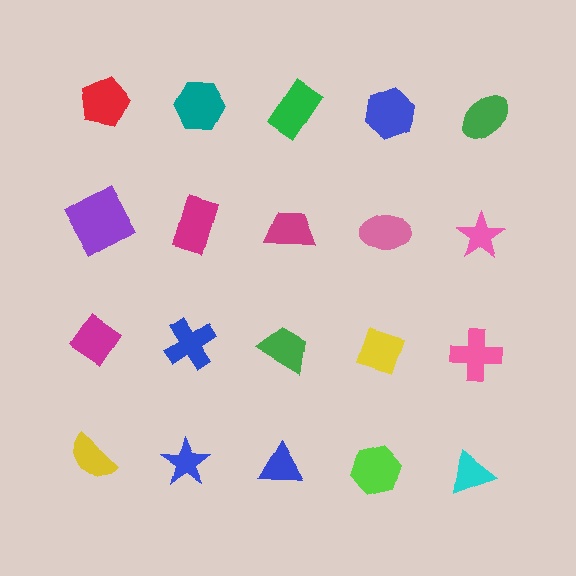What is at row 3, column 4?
A yellow diamond.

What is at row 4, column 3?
A blue triangle.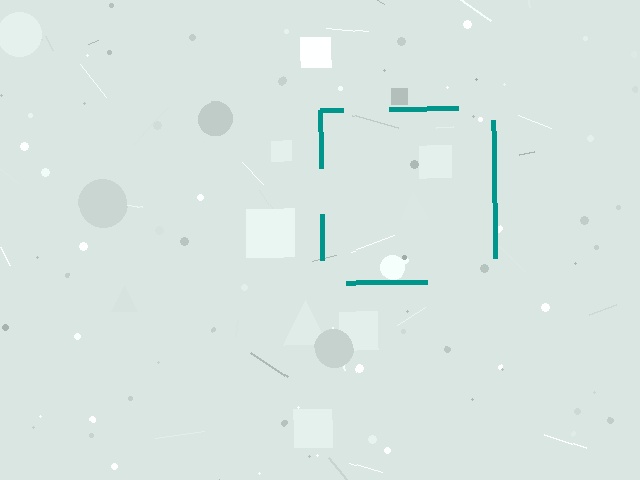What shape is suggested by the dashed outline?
The dashed outline suggests a square.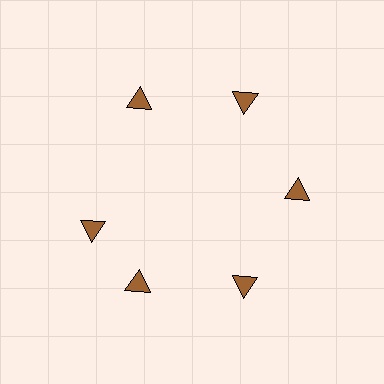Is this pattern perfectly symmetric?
No. The 6 brown triangles are arranged in a ring, but one element near the 9 o'clock position is rotated out of alignment along the ring, breaking the 6-fold rotational symmetry.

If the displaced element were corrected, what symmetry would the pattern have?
It would have 6-fold rotational symmetry — the pattern would map onto itself every 60 degrees.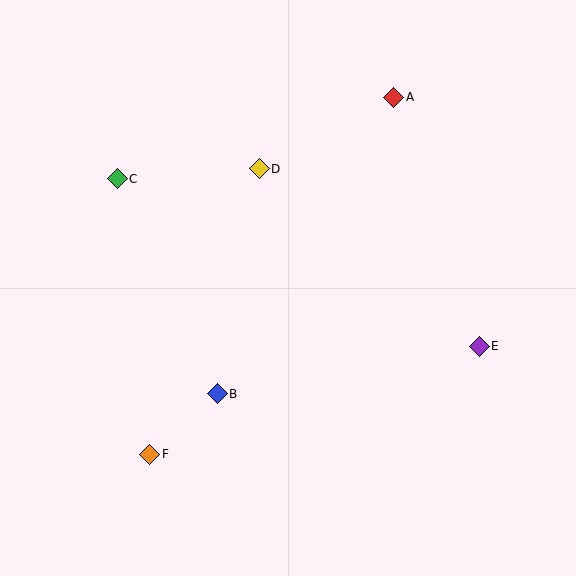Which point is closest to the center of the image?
Point D at (259, 169) is closest to the center.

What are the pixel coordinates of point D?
Point D is at (259, 169).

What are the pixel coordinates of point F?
Point F is at (150, 454).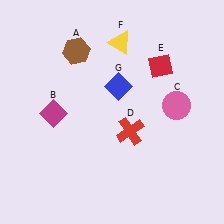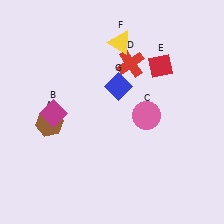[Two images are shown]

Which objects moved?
The objects that moved are: the brown hexagon (A), the pink circle (C), the red cross (D).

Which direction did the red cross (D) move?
The red cross (D) moved up.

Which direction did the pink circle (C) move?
The pink circle (C) moved left.